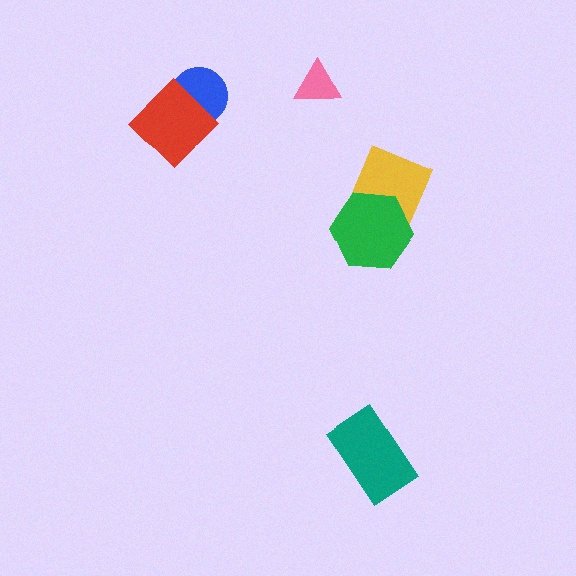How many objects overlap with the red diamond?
1 object overlaps with the red diamond.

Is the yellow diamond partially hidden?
Yes, it is partially covered by another shape.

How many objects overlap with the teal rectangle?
0 objects overlap with the teal rectangle.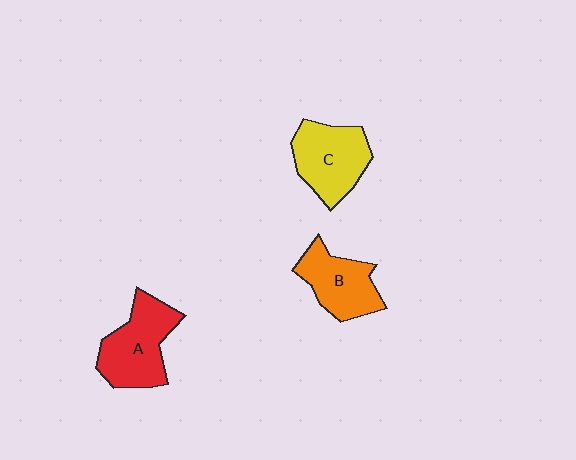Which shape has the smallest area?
Shape B (orange).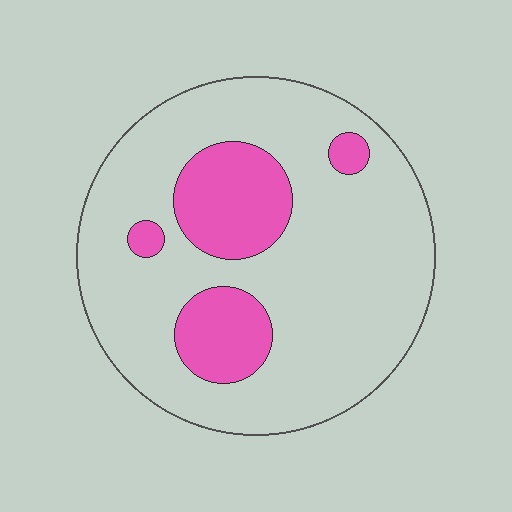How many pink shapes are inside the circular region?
4.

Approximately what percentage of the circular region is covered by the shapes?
Approximately 20%.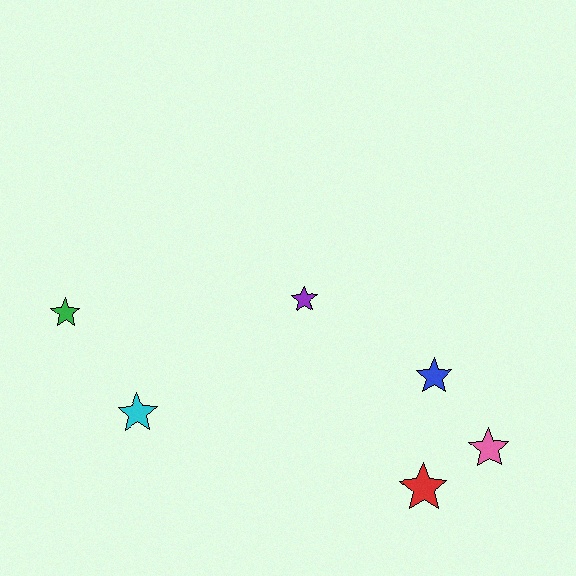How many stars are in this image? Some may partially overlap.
There are 6 stars.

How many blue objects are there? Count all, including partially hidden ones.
There is 1 blue object.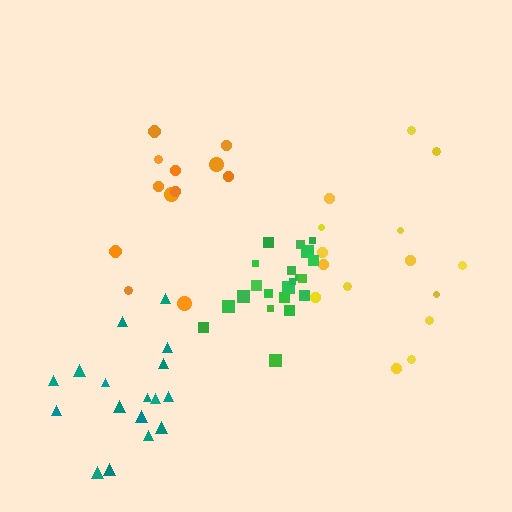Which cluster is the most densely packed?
Green.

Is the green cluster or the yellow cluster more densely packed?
Green.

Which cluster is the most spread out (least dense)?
Yellow.